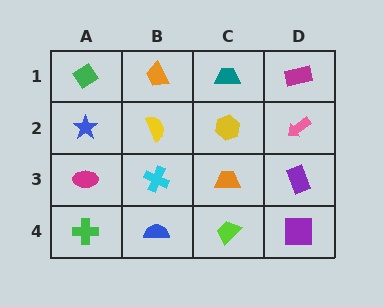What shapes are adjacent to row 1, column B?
A yellow semicircle (row 2, column B), a green diamond (row 1, column A), a teal trapezoid (row 1, column C).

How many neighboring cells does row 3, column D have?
3.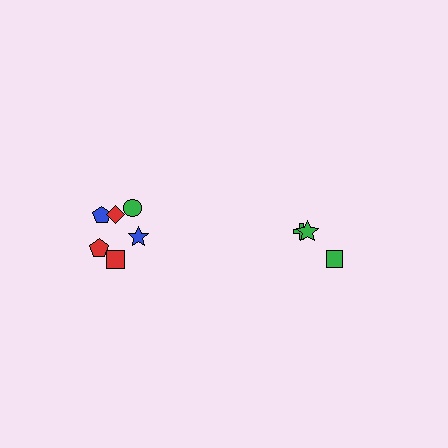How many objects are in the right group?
There are 3 objects.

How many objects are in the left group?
There are 6 objects.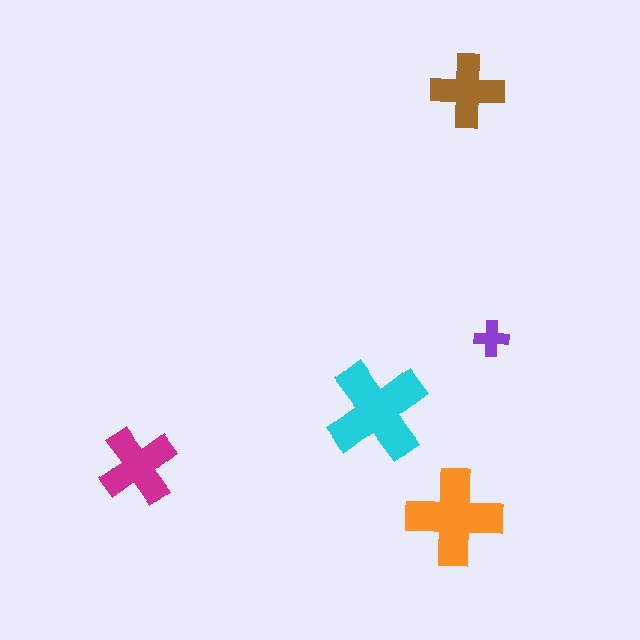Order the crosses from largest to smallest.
the cyan one, the orange one, the magenta one, the brown one, the purple one.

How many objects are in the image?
There are 5 objects in the image.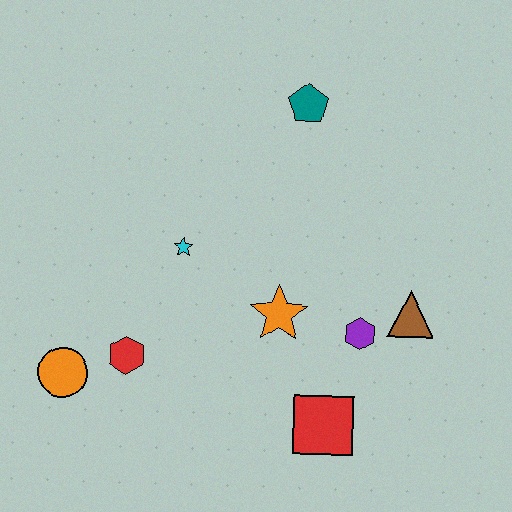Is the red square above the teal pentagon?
No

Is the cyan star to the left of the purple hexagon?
Yes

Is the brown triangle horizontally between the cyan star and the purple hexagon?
No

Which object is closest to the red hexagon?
The orange circle is closest to the red hexagon.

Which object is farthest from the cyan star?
The brown triangle is farthest from the cyan star.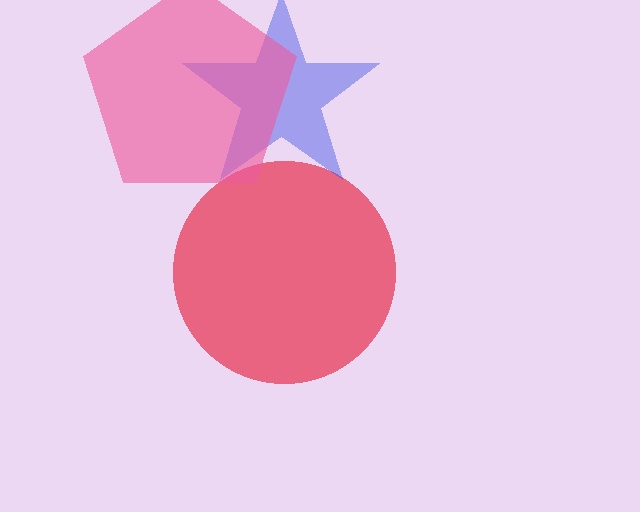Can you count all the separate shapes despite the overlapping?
Yes, there are 3 separate shapes.